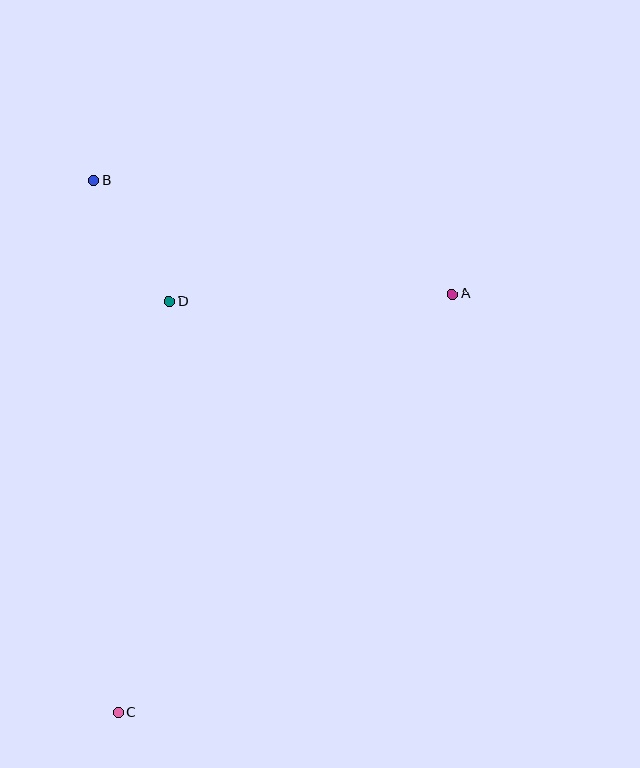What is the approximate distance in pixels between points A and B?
The distance between A and B is approximately 376 pixels.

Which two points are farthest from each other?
Points A and C are farthest from each other.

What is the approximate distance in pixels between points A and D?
The distance between A and D is approximately 283 pixels.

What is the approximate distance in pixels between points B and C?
The distance between B and C is approximately 532 pixels.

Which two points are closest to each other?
Points B and D are closest to each other.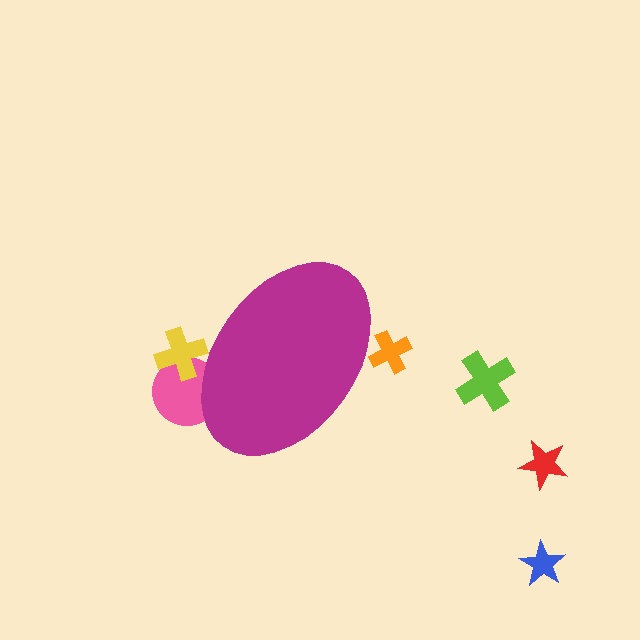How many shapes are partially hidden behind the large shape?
3 shapes are partially hidden.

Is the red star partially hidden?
No, the red star is fully visible.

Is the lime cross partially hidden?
No, the lime cross is fully visible.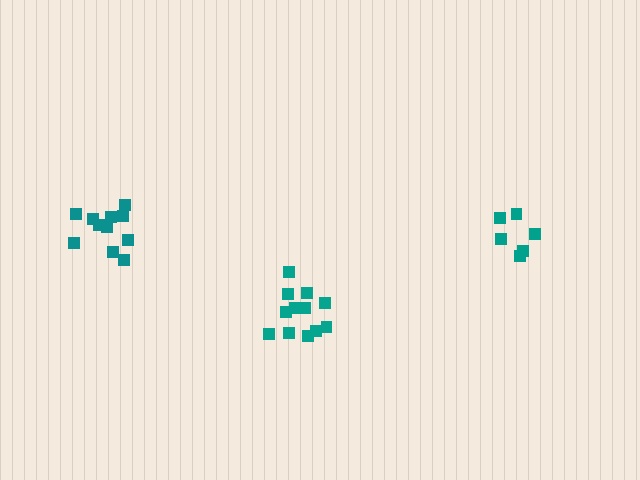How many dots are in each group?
Group 1: 11 dots, Group 2: 12 dots, Group 3: 6 dots (29 total).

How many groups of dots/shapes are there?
There are 3 groups.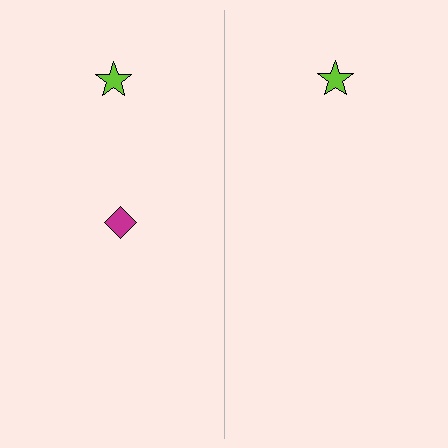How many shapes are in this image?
There are 3 shapes in this image.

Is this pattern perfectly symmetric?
No, the pattern is not perfectly symmetric. A magenta diamond is missing from the right side.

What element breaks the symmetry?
A magenta diamond is missing from the right side.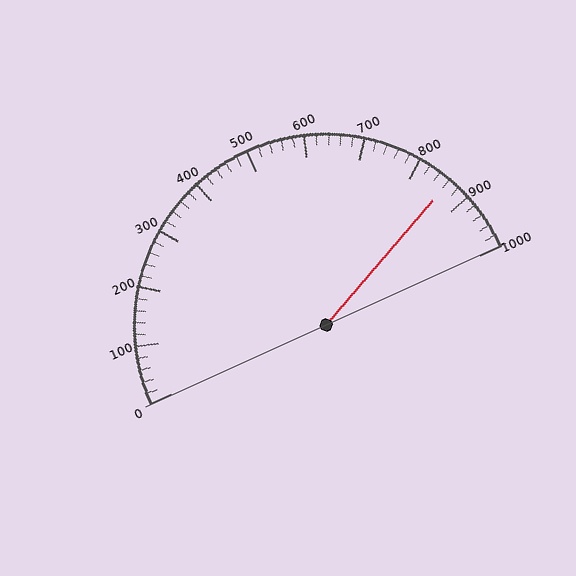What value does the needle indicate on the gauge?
The needle indicates approximately 860.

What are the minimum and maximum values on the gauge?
The gauge ranges from 0 to 1000.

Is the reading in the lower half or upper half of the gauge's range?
The reading is in the upper half of the range (0 to 1000).